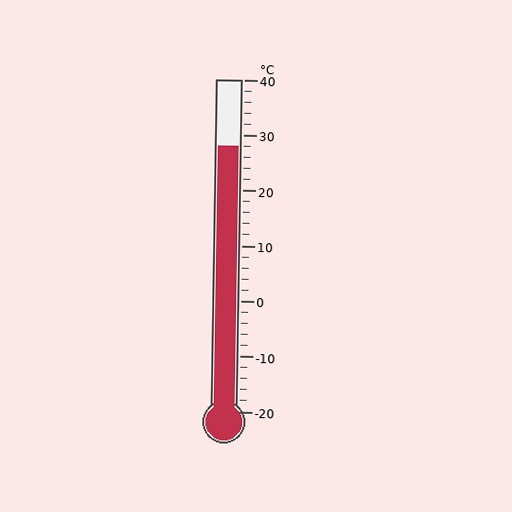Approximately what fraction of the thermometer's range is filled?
The thermometer is filled to approximately 80% of its range.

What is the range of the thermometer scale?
The thermometer scale ranges from -20°C to 40°C.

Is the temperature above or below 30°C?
The temperature is below 30°C.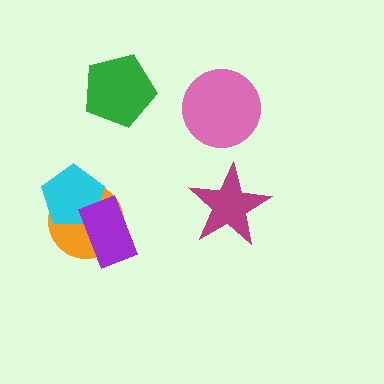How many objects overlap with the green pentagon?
0 objects overlap with the green pentagon.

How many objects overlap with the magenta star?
0 objects overlap with the magenta star.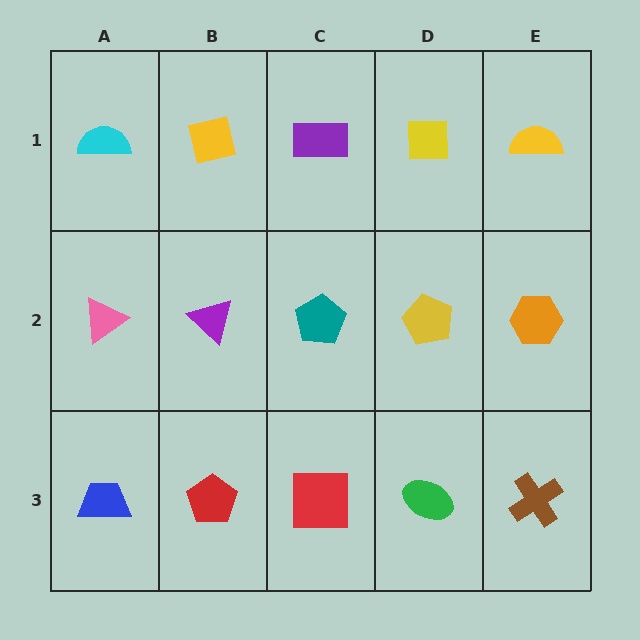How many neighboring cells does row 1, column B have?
3.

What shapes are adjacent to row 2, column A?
A cyan semicircle (row 1, column A), a blue trapezoid (row 3, column A), a purple triangle (row 2, column B).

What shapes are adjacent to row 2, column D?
A yellow square (row 1, column D), a green ellipse (row 3, column D), a teal pentagon (row 2, column C), an orange hexagon (row 2, column E).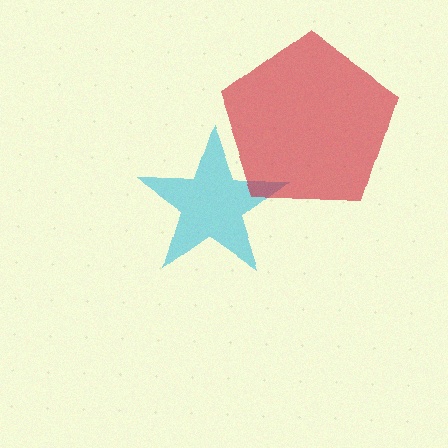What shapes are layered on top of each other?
The layered shapes are: a cyan star, a red pentagon.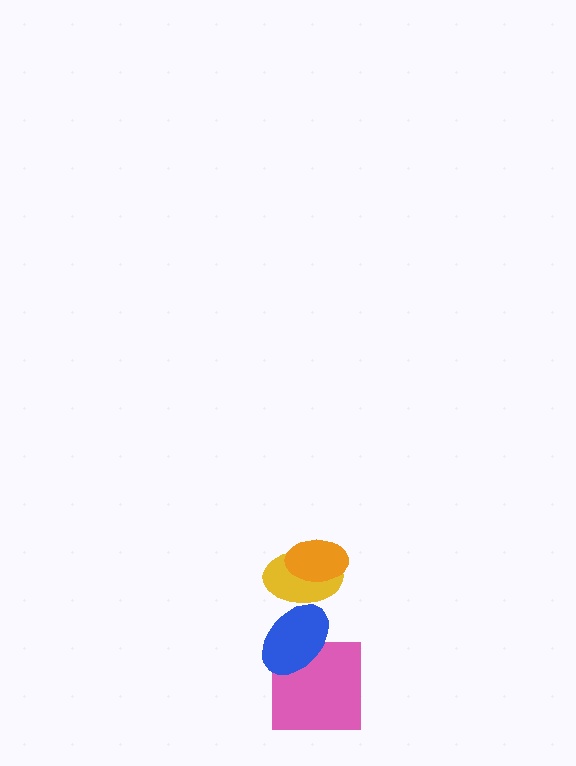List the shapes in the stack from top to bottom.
From top to bottom: the orange ellipse, the yellow ellipse, the blue ellipse, the pink square.